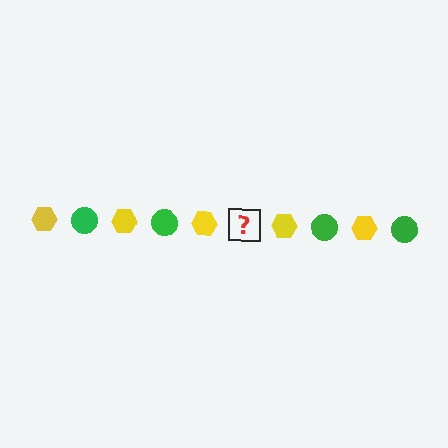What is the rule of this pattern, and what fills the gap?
The rule is that the pattern alternates between yellow hexagon and green circle. The gap should be filled with a green circle.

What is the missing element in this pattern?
The missing element is a green circle.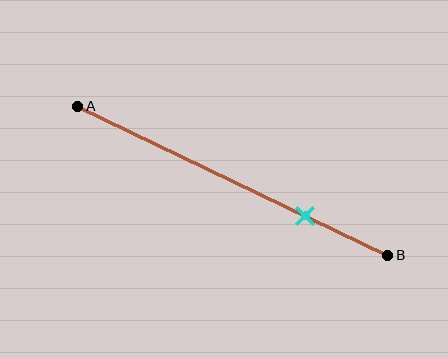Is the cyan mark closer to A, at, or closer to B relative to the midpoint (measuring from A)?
The cyan mark is closer to point B than the midpoint of segment AB.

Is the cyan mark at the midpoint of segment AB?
No, the mark is at about 75% from A, not at the 50% midpoint.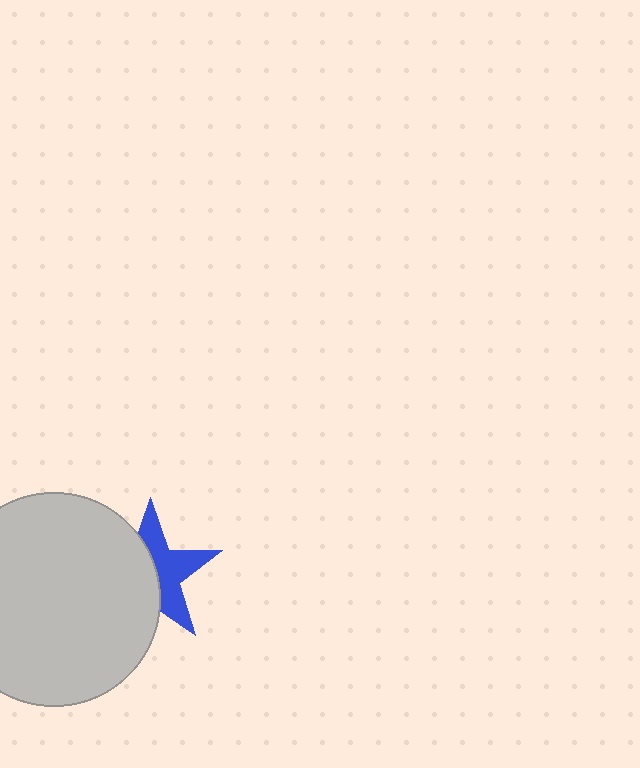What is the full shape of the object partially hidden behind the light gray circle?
The partially hidden object is a blue star.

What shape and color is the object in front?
The object in front is a light gray circle.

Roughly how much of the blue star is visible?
About half of it is visible (roughly 49%).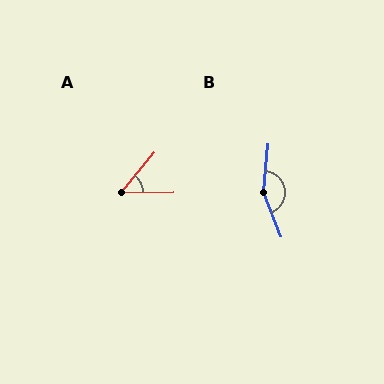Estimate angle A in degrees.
Approximately 51 degrees.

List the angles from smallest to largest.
A (51°), B (154°).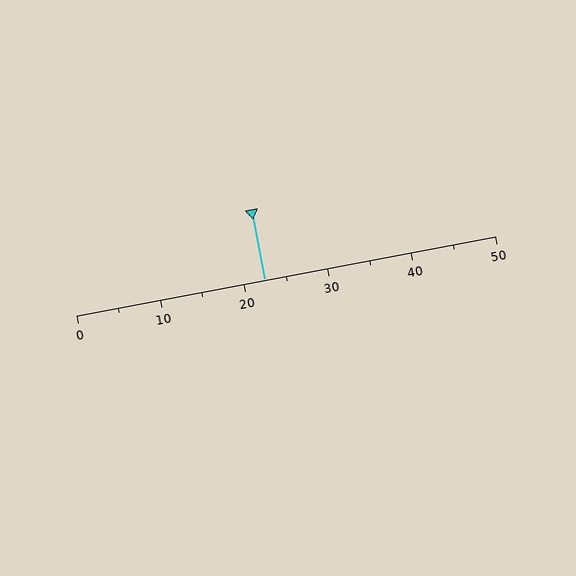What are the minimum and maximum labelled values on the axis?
The axis runs from 0 to 50.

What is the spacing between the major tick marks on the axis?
The major ticks are spaced 10 apart.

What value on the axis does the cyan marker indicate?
The marker indicates approximately 22.5.